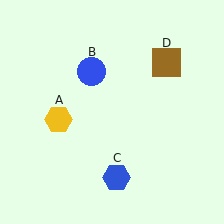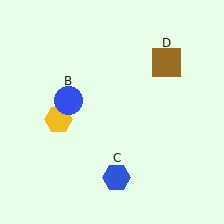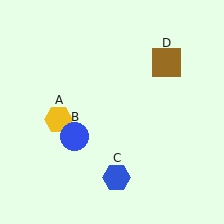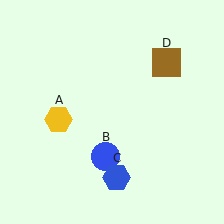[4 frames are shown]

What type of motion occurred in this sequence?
The blue circle (object B) rotated counterclockwise around the center of the scene.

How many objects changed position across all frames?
1 object changed position: blue circle (object B).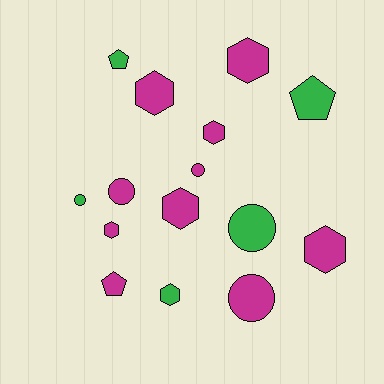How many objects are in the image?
There are 15 objects.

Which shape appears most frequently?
Hexagon, with 7 objects.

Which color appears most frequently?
Magenta, with 10 objects.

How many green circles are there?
There are 2 green circles.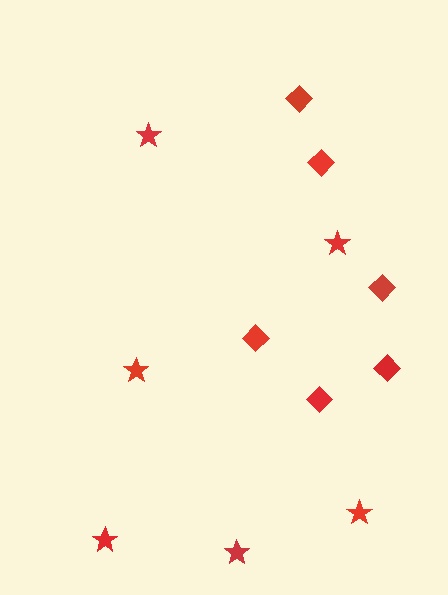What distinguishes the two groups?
There are 2 groups: one group of stars (6) and one group of diamonds (6).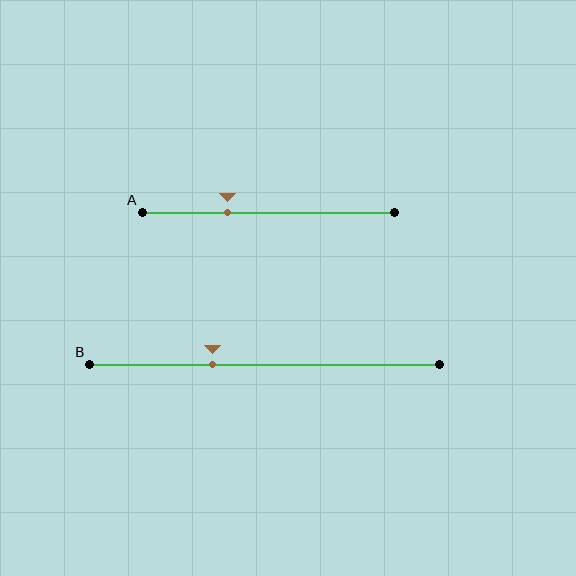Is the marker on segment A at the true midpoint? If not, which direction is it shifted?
No, the marker on segment A is shifted to the left by about 16% of the segment length.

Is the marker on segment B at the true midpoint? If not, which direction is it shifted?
No, the marker on segment B is shifted to the left by about 15% of the segment length.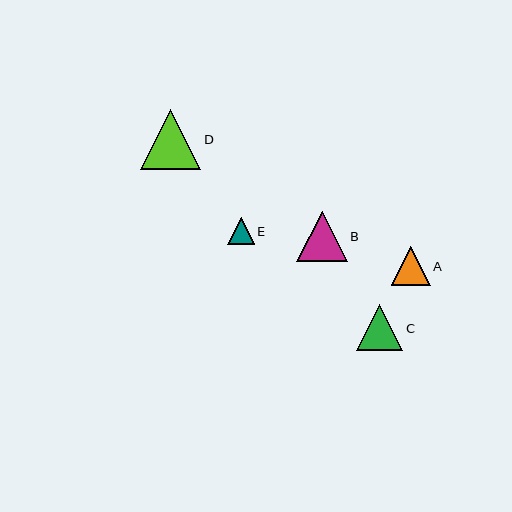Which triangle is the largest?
Triangle D is the largest with a size of approximately 60 pixels.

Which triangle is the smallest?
Triangle E is the smallest with a size of approximately 26 pixels.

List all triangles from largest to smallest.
From largest to smallest: D, B, C, A, E.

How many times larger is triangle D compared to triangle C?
Triangle D is approximately 1.3 times the size of triangle C.